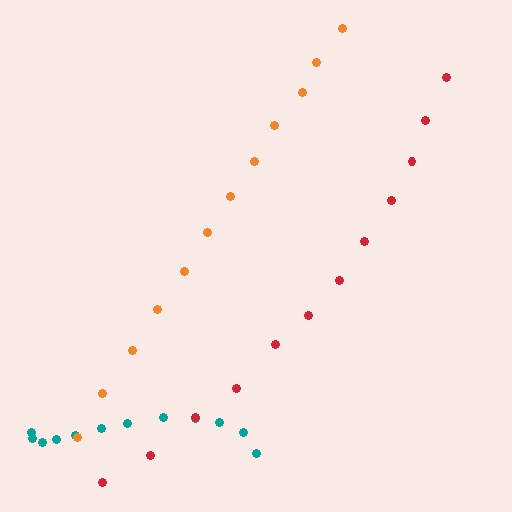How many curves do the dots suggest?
There are 3 distinct paths.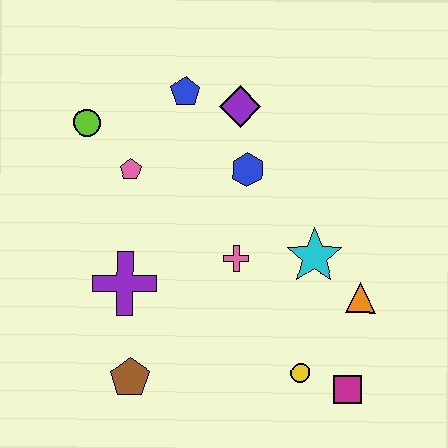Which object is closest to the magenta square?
The yellow circle is closest to the magenta square.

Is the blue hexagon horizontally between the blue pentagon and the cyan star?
Yes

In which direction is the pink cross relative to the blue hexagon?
The pink cross is below the blue hexagon.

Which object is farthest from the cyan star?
The lime circle is farthest from the cyan star.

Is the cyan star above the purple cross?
Yes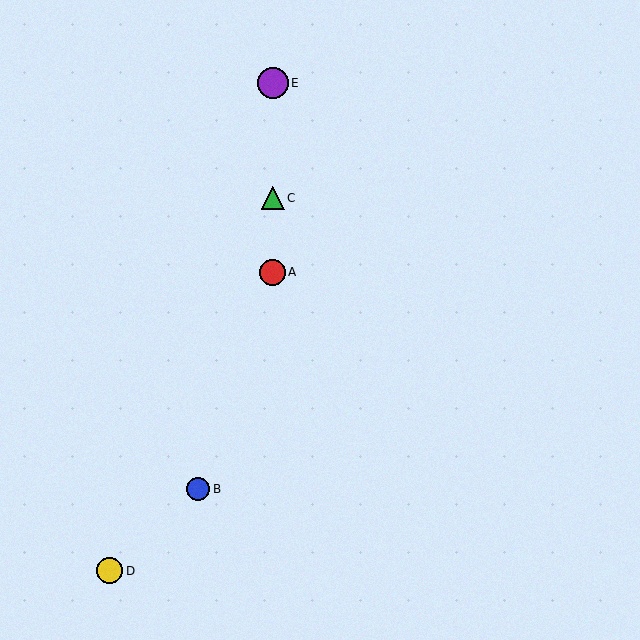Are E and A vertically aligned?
Yes, both are at x≈273.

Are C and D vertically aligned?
No, C is at x≈273 and D is at x≈109.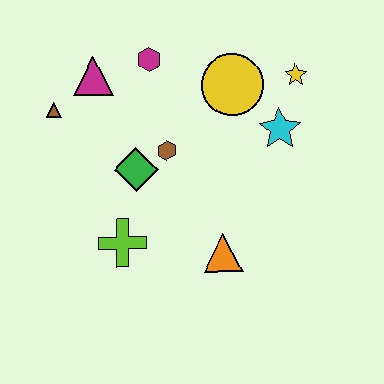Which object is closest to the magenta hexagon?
The magenta triangle is closest to the magenta hexagon.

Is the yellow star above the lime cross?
Yes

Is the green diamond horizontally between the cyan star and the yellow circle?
No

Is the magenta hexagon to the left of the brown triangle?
No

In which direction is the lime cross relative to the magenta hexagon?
The lime cross is below the magenta hexagon.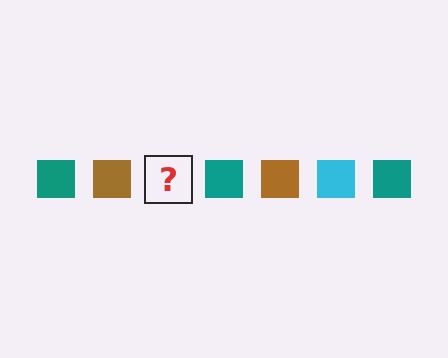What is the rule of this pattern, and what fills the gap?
The rule is that the pattern cycles through teal, brown, cyan squares. The gap should be filled with a cyan square.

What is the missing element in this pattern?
The missing element is a cyan square.